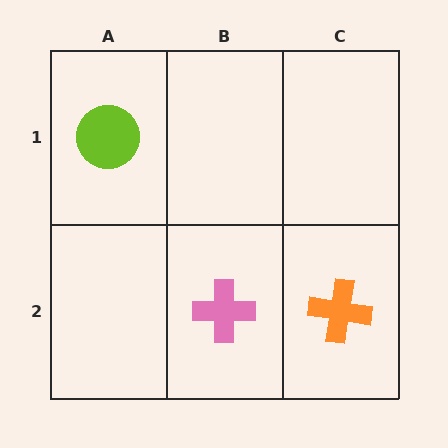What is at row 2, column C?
An orange cross.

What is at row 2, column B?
A pink cross.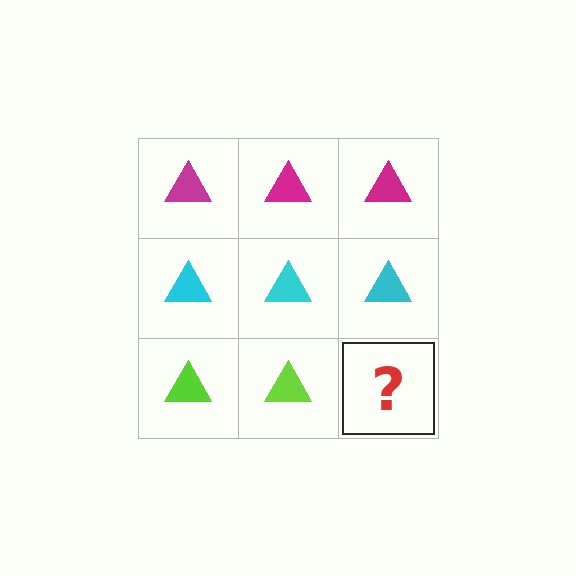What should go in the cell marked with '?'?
The missing cell should contain a lime triangle.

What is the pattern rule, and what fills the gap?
The rule is that each row has a consistent color. The gap should be filled with a lime triangle.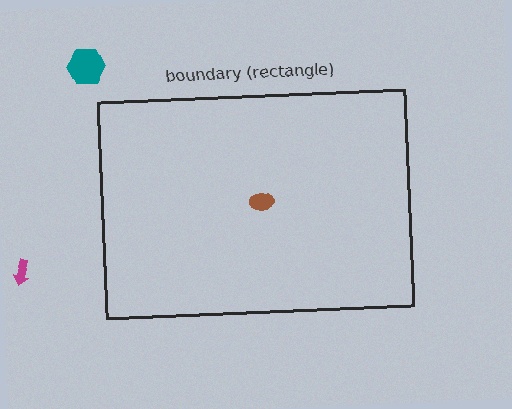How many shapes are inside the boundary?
1 inside, 2 outside.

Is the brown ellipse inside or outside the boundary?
Inside.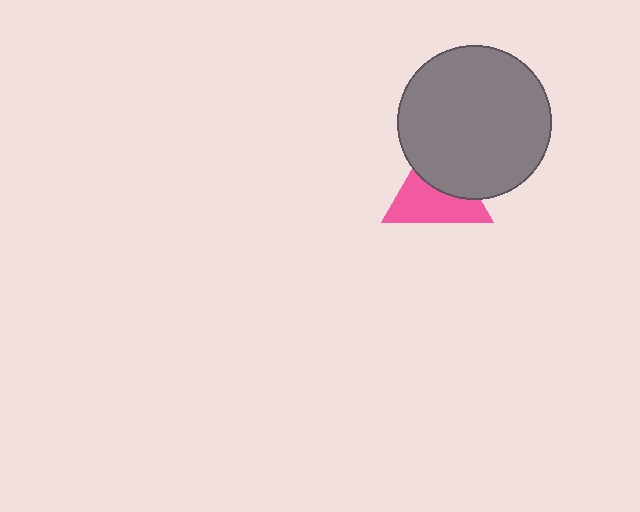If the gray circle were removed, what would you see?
You would see the complete pink triangle.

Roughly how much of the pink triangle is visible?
About half of it is visible (roughly 58%).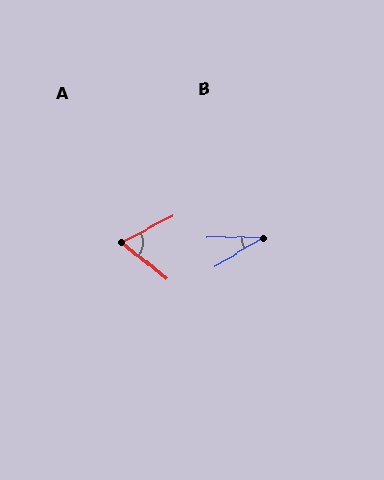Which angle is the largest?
A, at approximately 66 degrees.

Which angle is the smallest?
B, at approximately 32 degrees.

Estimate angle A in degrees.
Approximately 66 degrees.